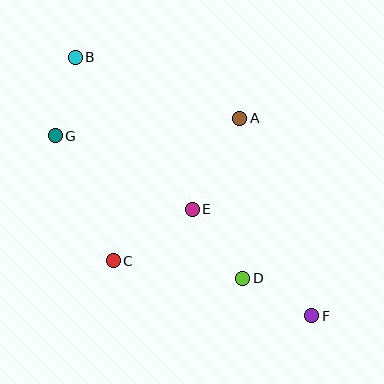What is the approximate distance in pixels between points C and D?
The distance between C and D is approximately 130 pixels.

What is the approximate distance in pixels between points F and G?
The distance between F and G is approximately 313 pixels.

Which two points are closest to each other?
Points D and F are closest to each other.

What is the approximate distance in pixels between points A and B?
The distance between A and B is approximately 175 pixels.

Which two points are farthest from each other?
Points B and F are farthest from each other.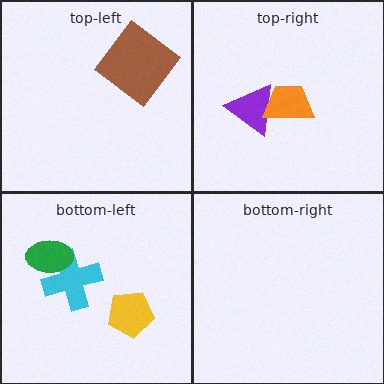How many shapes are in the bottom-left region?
3.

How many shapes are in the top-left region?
1.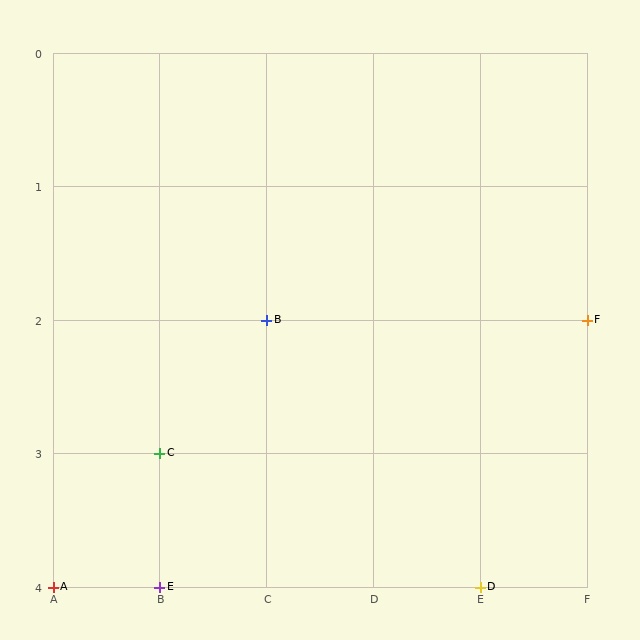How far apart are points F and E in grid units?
Points F and E are 4 columns and 2 rows apart (about 4.5 grid units diagonally).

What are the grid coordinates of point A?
Point A is at grid coordinates (A, 4).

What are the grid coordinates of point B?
Point B is at grid coordinates (C, 2).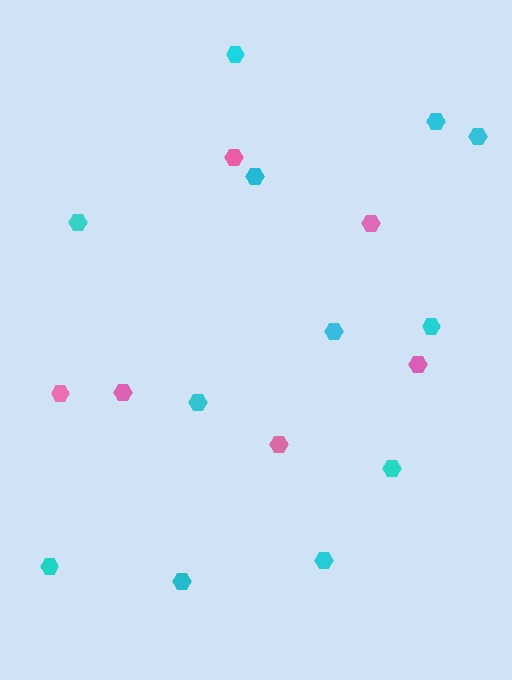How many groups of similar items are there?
There are 2 groups: one group of pink hexagons (6) and one group of cyan hexagons (12).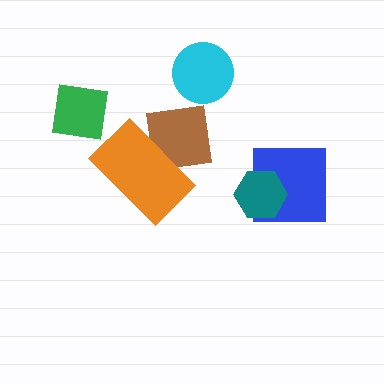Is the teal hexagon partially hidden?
No, no other shape covers it.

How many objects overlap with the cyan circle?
0 objects overlap with the cyan circle.